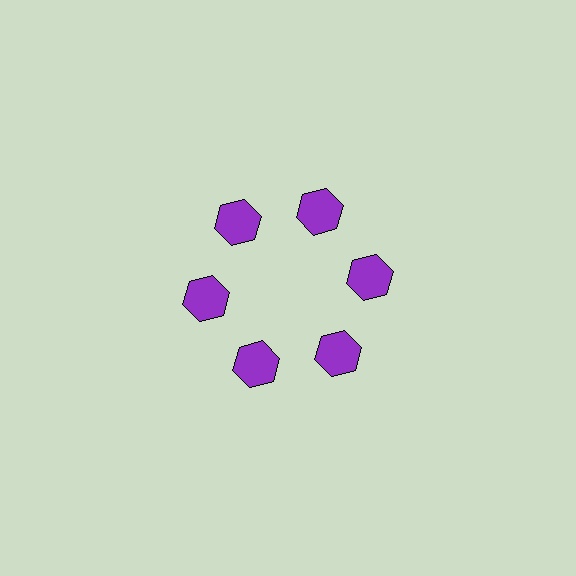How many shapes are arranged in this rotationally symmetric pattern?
There are 6 shapes, arranged in 6 groups of 1.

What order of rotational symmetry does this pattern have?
This pattern has 6-fold rotational symmetry.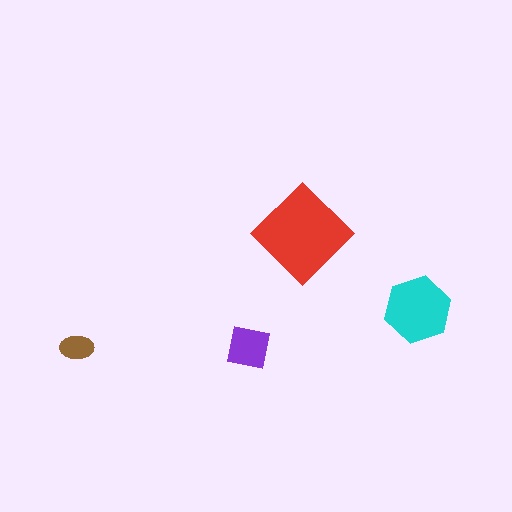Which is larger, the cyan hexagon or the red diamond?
The red diamond.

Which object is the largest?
The red diamond.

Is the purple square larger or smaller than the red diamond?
Smaller.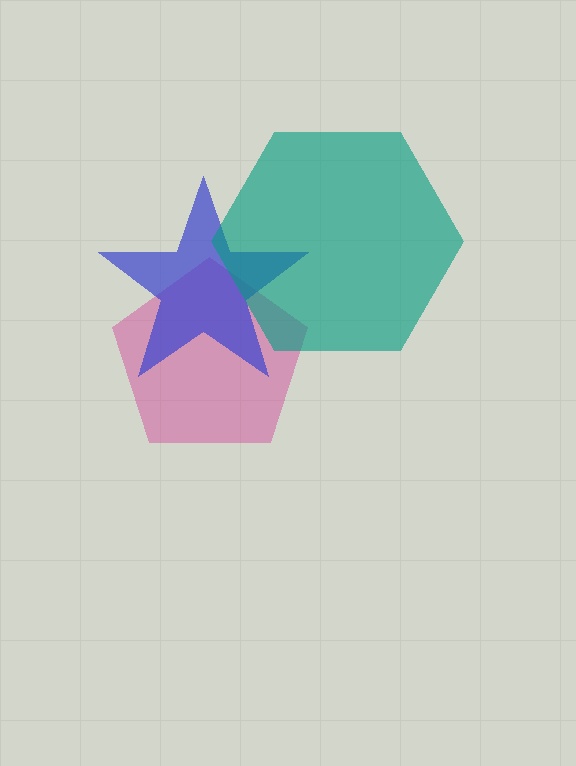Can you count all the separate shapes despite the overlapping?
Yes, there are 3 separate shapes.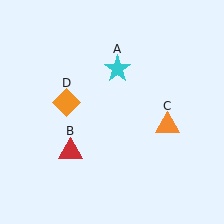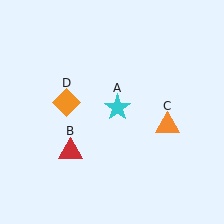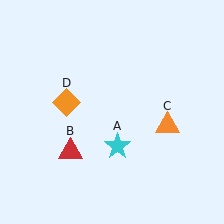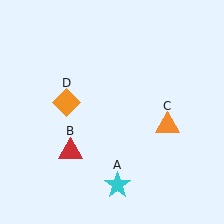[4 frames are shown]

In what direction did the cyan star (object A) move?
The cyan star (object A) moved down.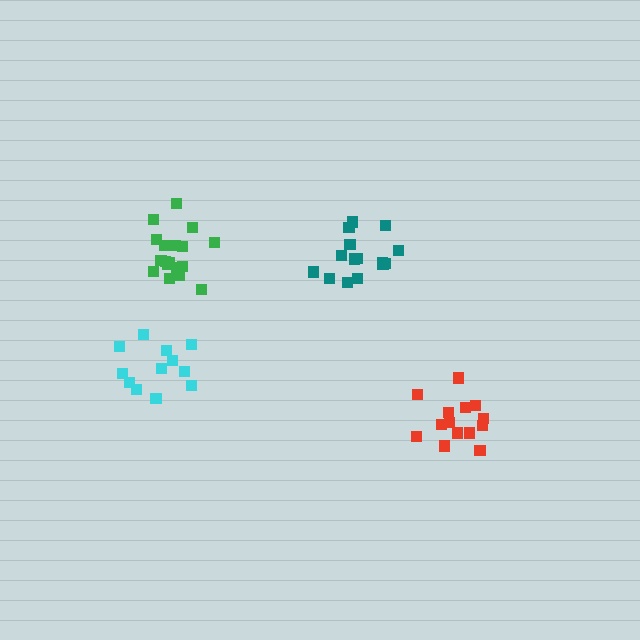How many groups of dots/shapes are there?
There are 4 groups.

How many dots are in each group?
Group 1: 15 dots, Group 2: 18 dots, Group 3: 12 dots, Group 4: 14 dots (59 total).